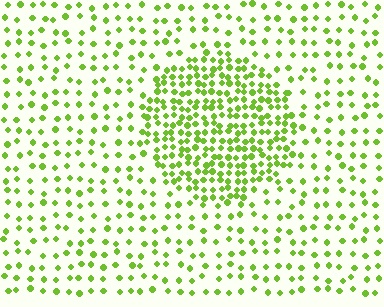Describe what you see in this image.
The image contains small lime elements arranged at two different densities. A circle-shaped region is visible where the elements are more densely packed than the surrounding area.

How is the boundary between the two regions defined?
The boundary is defined by a change in element density (approximately 2.4x ratio). All elements are the same color, size, and shape.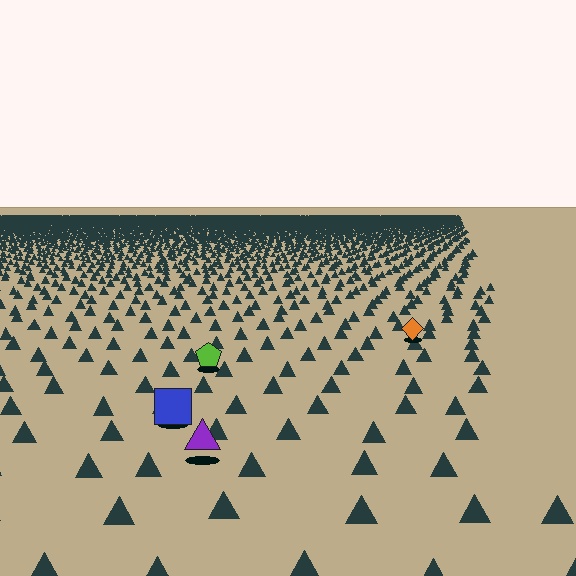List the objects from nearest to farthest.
From nearest to farthest: the purple triangle, the blue square, the lime pentagon, the orange diamond.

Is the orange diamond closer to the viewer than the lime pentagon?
No. The lime pentagon is closer — you can tell from the texture gradient: the ground texture is coarser near it.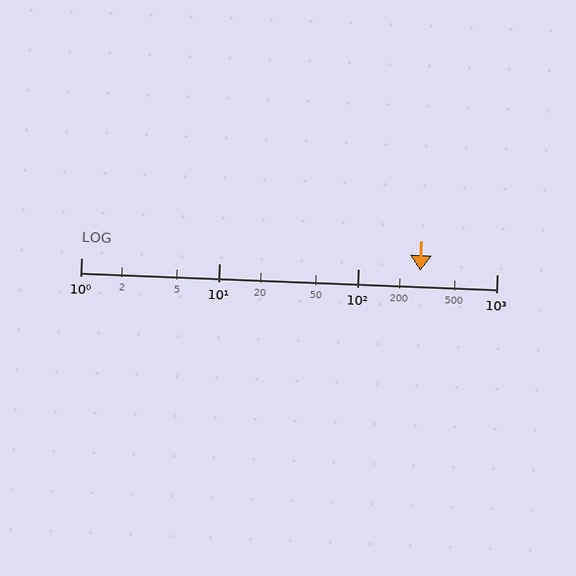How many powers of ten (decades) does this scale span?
The scale spans 3 decades, from 1 to 1000.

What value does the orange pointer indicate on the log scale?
The pointer indicates approximately 280.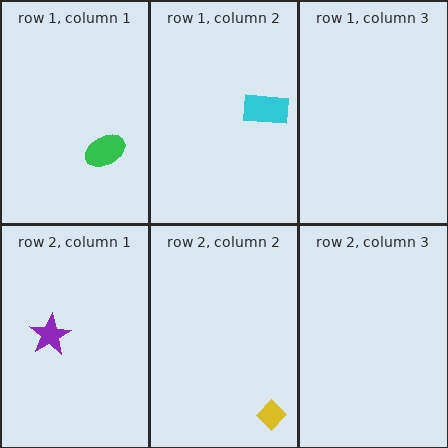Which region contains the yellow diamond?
The row 2, column 2 region.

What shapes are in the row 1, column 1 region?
The green ellipse.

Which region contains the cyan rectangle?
The row 1, column 2 region.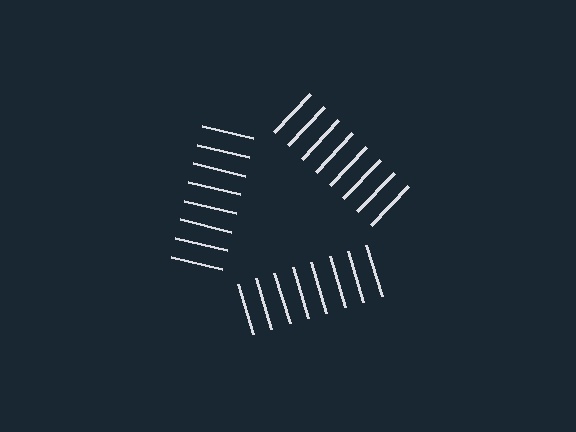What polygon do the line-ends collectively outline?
An illusory triangle — the line segments terminate on its edges but no continuous stroke is drawn.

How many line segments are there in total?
24 — 8 along each of the 3 edges.